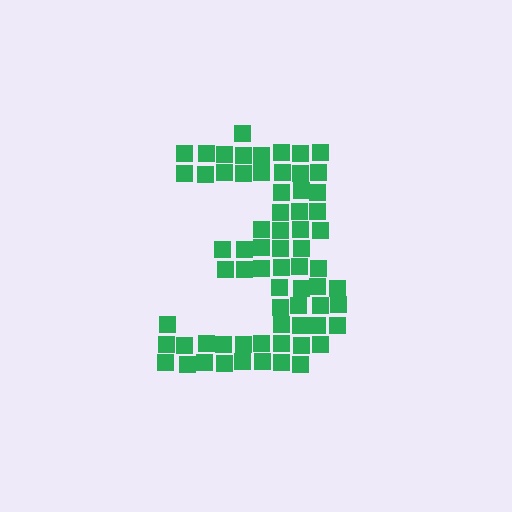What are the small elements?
The small elements are squares.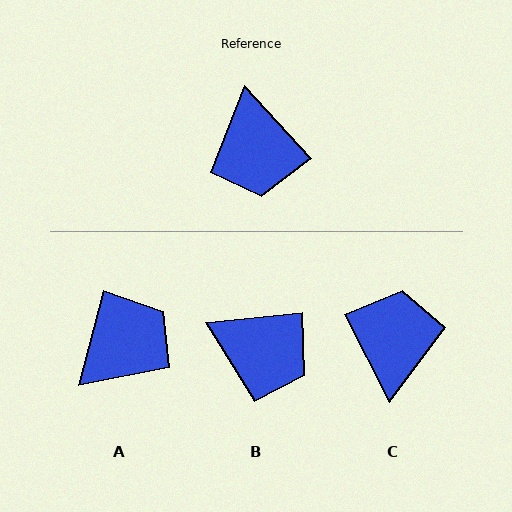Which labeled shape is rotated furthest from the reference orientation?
C, about 164 degrees away.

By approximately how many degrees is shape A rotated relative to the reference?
Approximately 122 degrees counter-clockwise.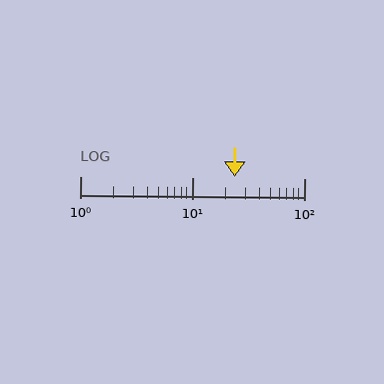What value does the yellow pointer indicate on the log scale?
The pointer indicates approximately 24.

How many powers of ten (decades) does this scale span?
The scale spans 2 decades, from 1 to 100.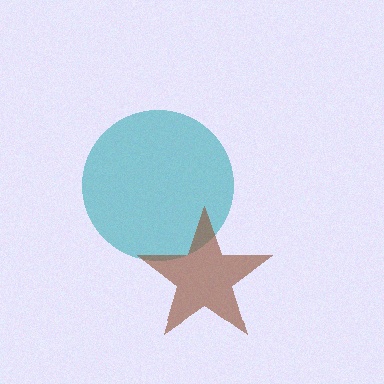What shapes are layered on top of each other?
The layered shapes are: a teal circle, a brown star.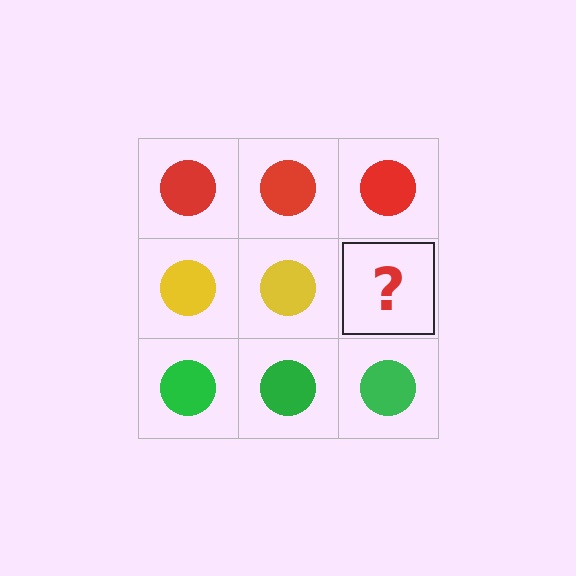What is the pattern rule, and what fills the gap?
The rule is that each row has a consistent color. The gap should be filled with a yellow circle.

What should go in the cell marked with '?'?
The missing cell should contain a yellow circle.